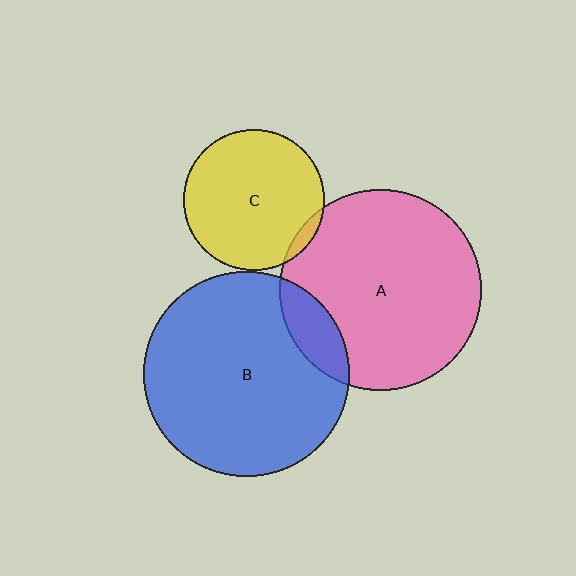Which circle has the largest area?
Circle B (blue).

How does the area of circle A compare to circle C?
Approximately 2.0 times.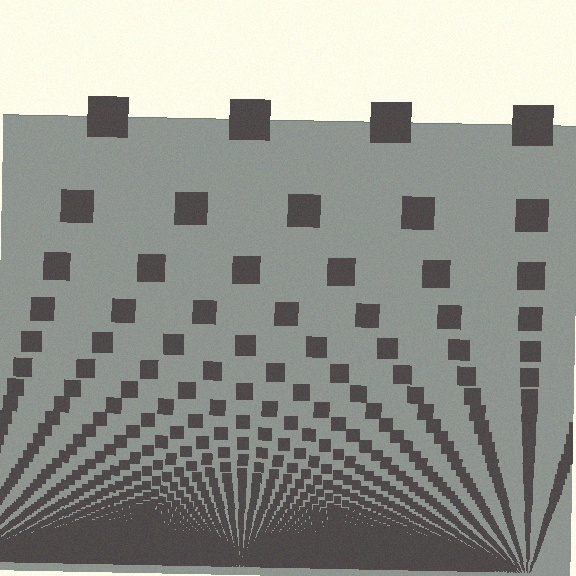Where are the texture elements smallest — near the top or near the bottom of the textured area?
Near the bottom.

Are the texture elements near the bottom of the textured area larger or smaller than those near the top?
Smaller. The gradient is inverted — elements near the bottom are smaller and denser.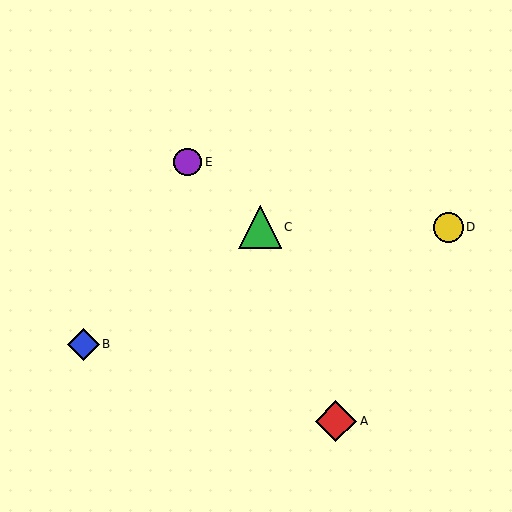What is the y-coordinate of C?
Object C is at y≈227.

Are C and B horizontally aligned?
No, C is at y≈227 and B is at y≈344.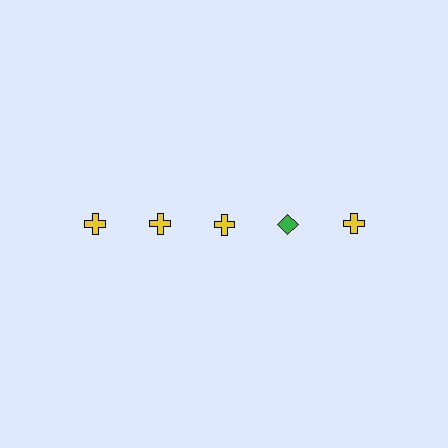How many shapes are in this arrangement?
There are 5 shapes arranged in a grid pattern.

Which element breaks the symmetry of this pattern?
The green diamond in the top row, second from right column breaks the symmetry. All other shapes are yellow crosses.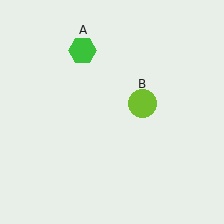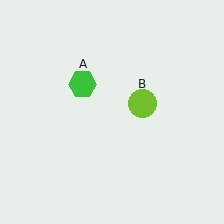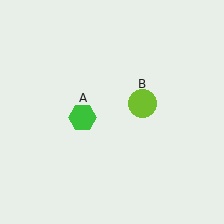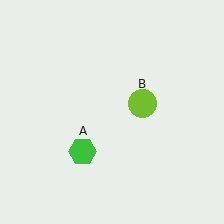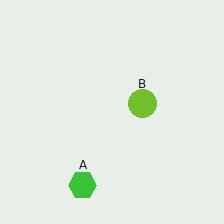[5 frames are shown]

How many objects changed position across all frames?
1 object changed position: green hexagon (object A).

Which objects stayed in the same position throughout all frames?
Lime circle (object B) remained stationary.